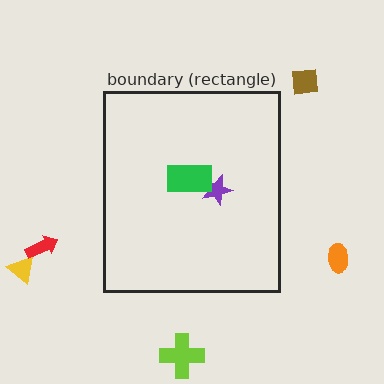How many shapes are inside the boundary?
2 inside, 5 outside.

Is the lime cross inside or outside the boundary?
Outside.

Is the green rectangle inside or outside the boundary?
Inside.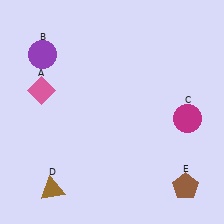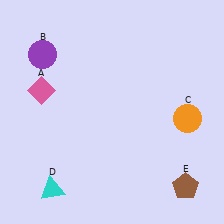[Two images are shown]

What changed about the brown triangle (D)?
In Image 1, D is brown. In Image 2, it changed to cyan.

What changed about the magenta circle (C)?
In Image 1, C is magenta. In Image 2, it changed to orange.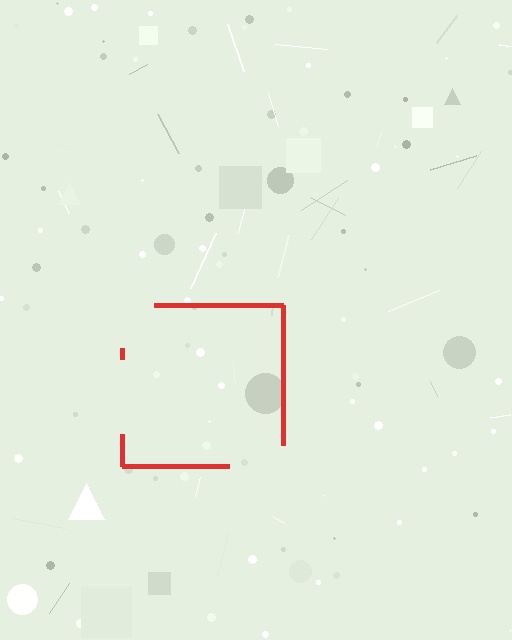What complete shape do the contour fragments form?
The contour fragments form a square.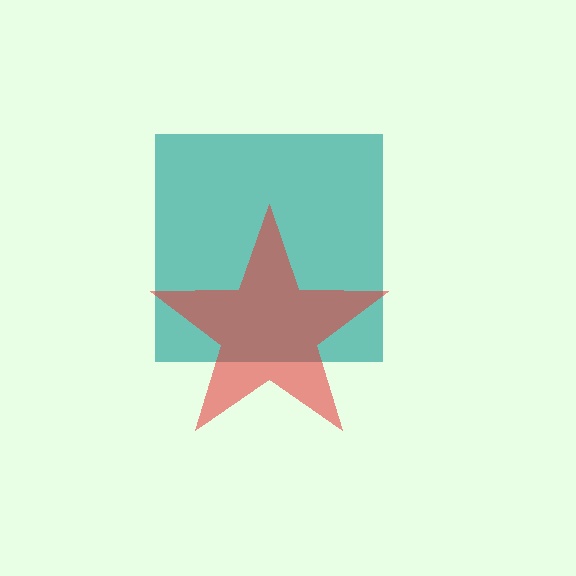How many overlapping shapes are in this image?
There are 2 overlapping shapes in the image.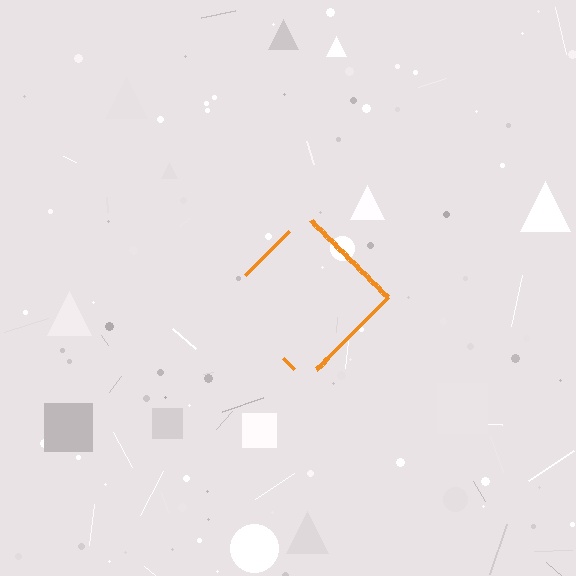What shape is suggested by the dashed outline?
The dashed outline suggests a diamond.